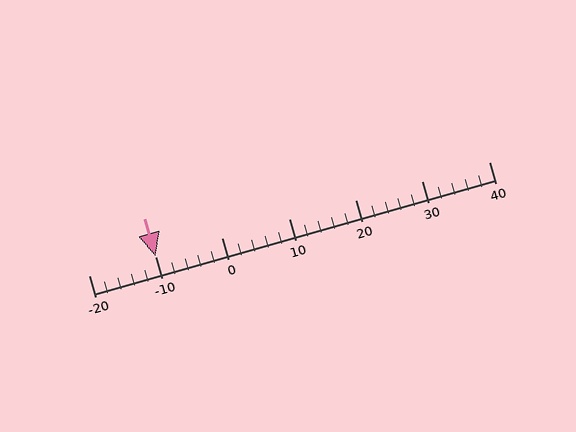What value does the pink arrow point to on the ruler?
The pink arrow points to approximately -10.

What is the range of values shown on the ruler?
The ruler shows values from -20 to 40.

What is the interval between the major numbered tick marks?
The major tick marks are spaced 10 units apart.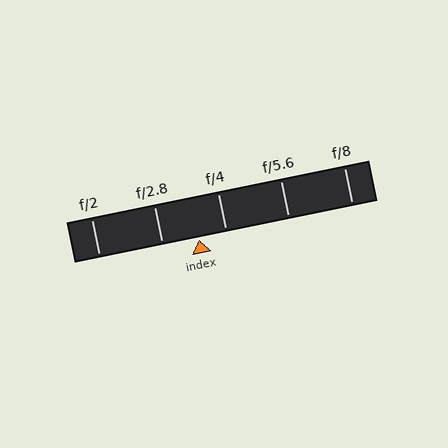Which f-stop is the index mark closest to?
The index mark is closest to f/4.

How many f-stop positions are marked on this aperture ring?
There are 5 f-stop positions marked.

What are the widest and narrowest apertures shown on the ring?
The widest aperture shown is f/2 and the narrowest is f/8.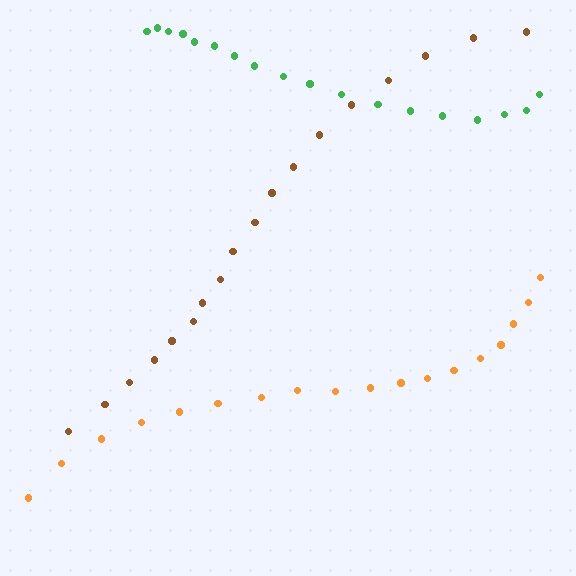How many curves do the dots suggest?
There are 3 distinct paths.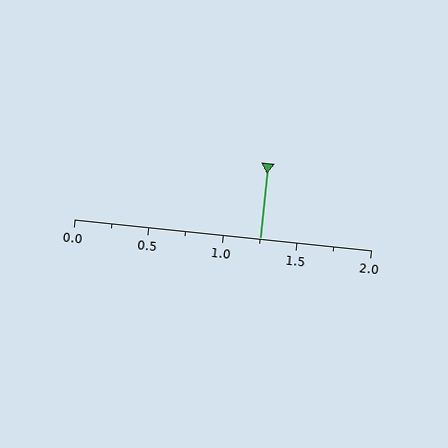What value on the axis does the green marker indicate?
The marker indicates approximately 1.25.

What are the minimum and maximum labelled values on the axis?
The axis runs from 0.0 to 2.0.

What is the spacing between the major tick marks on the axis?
The major ticks are spaced 0.5 apart.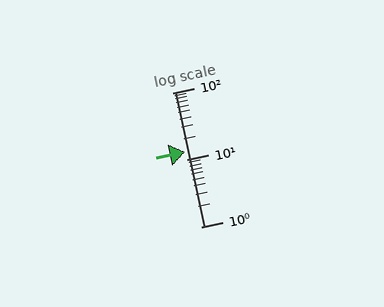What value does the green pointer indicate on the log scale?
The pointer indicates approximately 13.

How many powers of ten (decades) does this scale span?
The scale spans 2 decades, from 1 to 100.